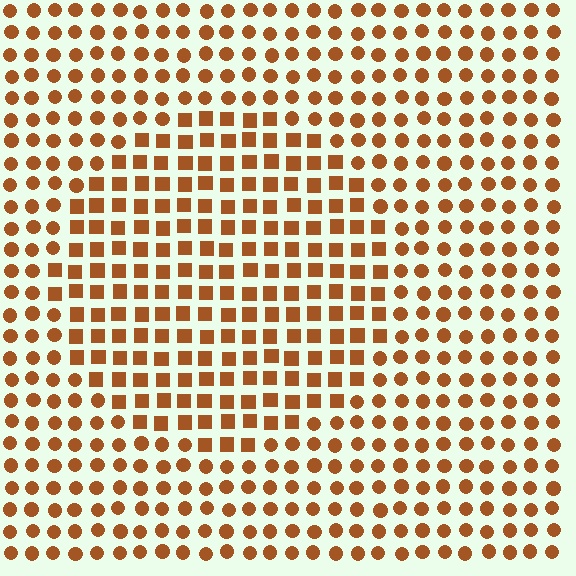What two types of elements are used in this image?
The image uses squares inside the circle region and circles outside it.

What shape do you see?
I see a circle.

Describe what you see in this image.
The image is filled with small brown elements arranged in a uniform grid. A circle-shaped region contains squares, while the surrounding area contains circles. The boundary is defined purely by the change in element shape.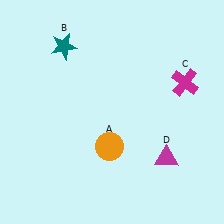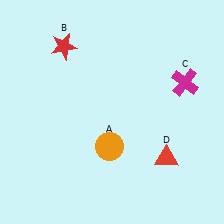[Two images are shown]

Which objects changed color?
B changed from teal to red. D changed from magenta to red.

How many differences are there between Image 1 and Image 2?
There are 2 differences between the two images.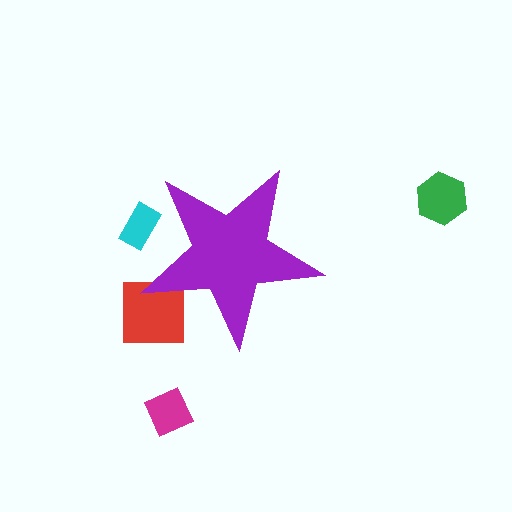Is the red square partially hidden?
Yes, the red square is partially hidden behind the purple star.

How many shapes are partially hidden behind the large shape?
2 shapes are partially hidden.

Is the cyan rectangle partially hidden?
Yes, the cyan rectangle is partially hidden behind the purple star.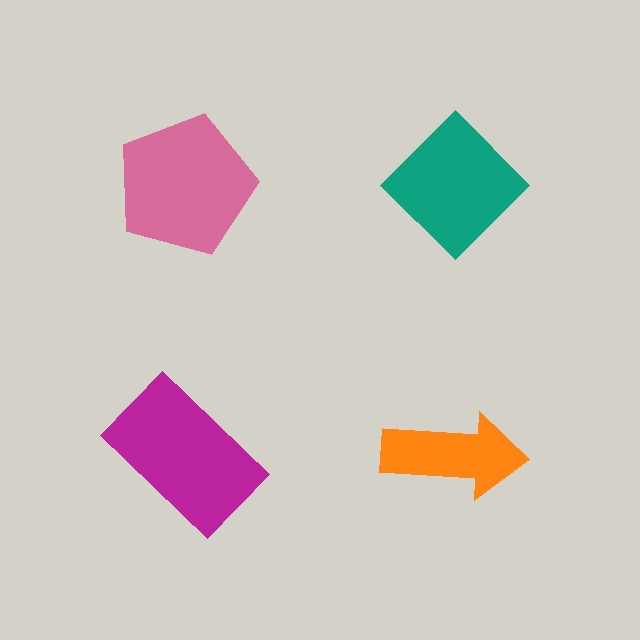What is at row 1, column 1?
A pink pentagon.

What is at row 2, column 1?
A magenta rectangle.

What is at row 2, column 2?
An orange arrow.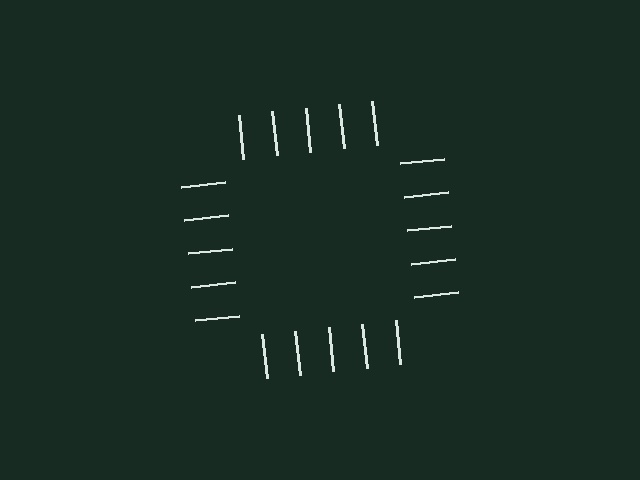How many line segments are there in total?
20 — 5 along each of the 4 edges.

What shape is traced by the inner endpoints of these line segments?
An illusory square — the line segments terminate on its edges but no continuous stroke is drawn.